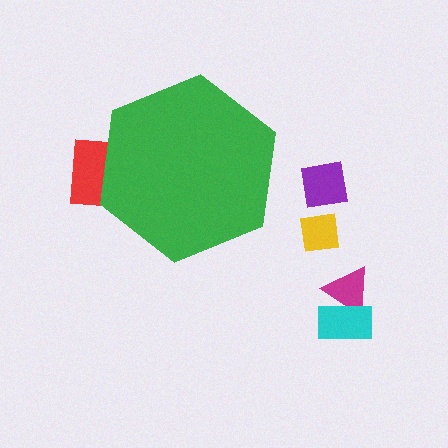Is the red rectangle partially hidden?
Yes, the red rectangle is partially hidden behind the green hexagon.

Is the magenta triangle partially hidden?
No, the magenta triangle is fully visible.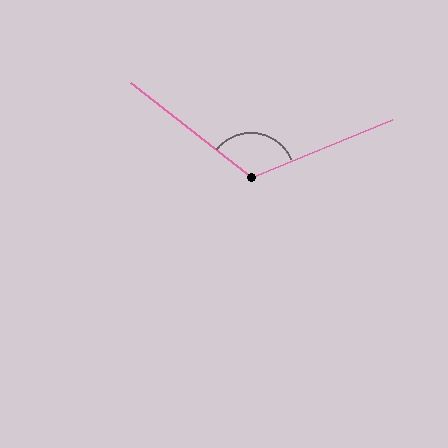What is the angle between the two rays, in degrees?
Approximately 120 degrees.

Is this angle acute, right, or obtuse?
It is obtuse.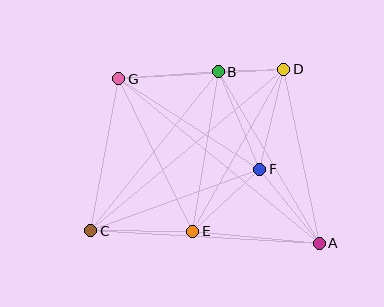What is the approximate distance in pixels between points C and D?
The distance between C and D is approximately 251 pixels.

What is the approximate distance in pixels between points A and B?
The distance between A and B is approximately 199 pixels.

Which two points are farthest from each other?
Points A and G are farthest from each other.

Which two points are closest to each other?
Points B and D are closest to each other.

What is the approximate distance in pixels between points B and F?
The distance between B and F is approximately 106 pixels.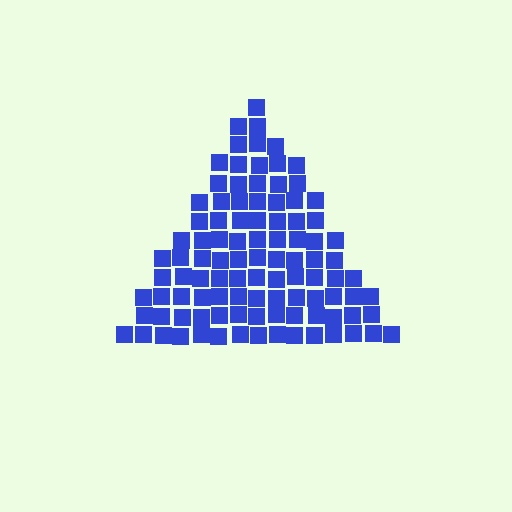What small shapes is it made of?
It is made of small squares.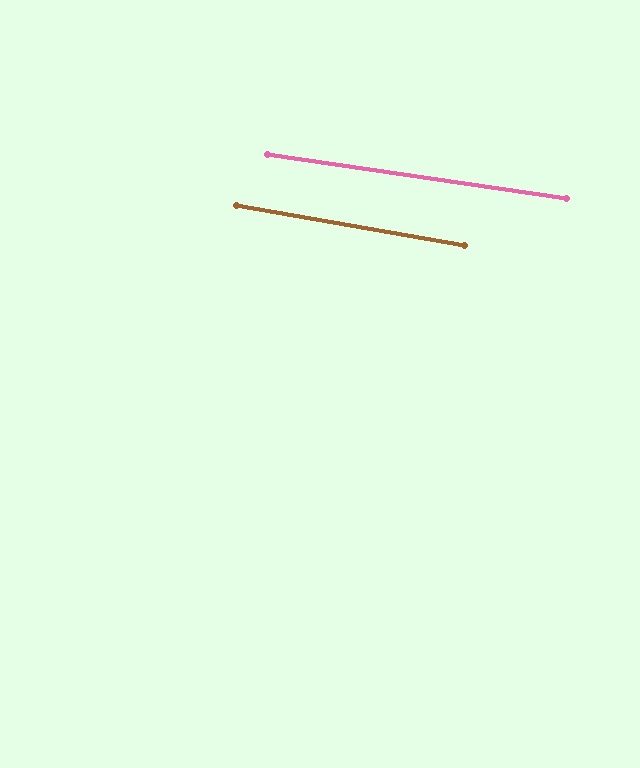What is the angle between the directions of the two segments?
Approximately 2 degrees.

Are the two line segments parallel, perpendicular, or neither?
Parallel — their directions differ by only 1.7°.